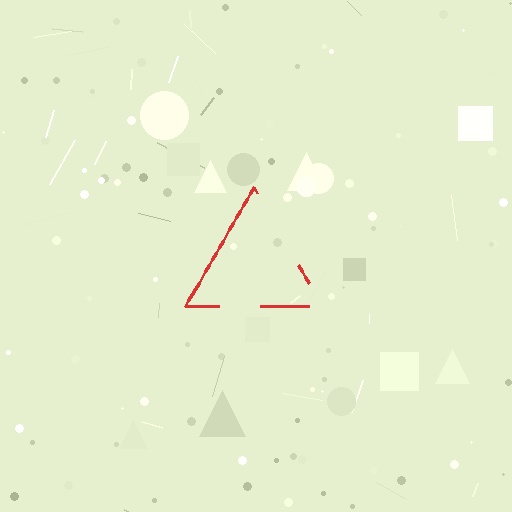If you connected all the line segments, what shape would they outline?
They would outline a triangle.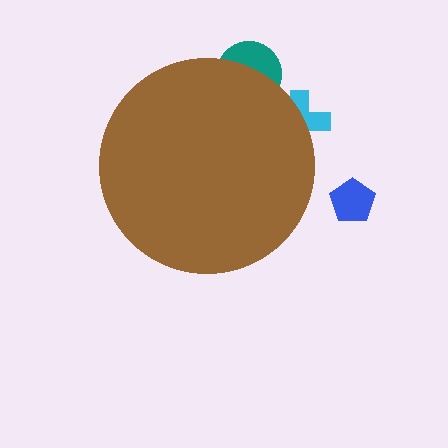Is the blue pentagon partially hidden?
No, the blue pentagon is fully visible.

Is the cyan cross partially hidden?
Yes, the cyan cross is partially hidden behind the brown circle.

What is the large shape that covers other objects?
A brown circle.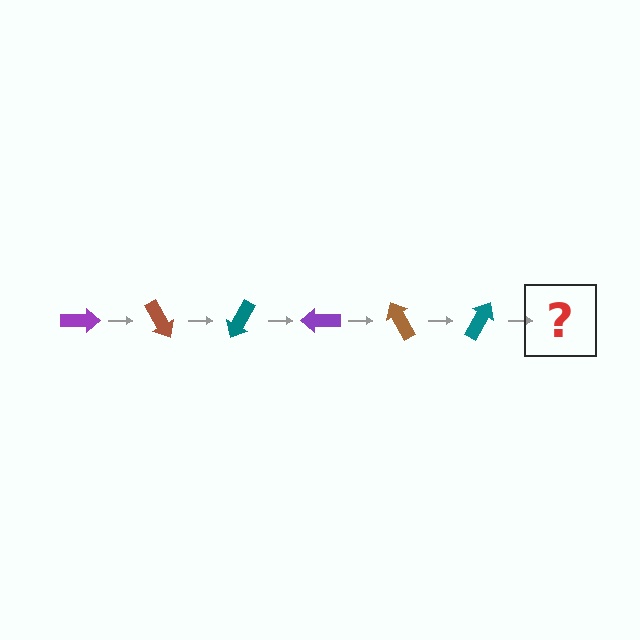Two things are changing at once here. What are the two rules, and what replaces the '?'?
The two rules are that it rotates 60 degrees each step and the color cycles through purple, brown, and teal. The '?' should be a purple arrow, rotated 360 degrees from the start.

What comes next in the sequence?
The next element should be a purple arrow, rotated 360 degrees from the start.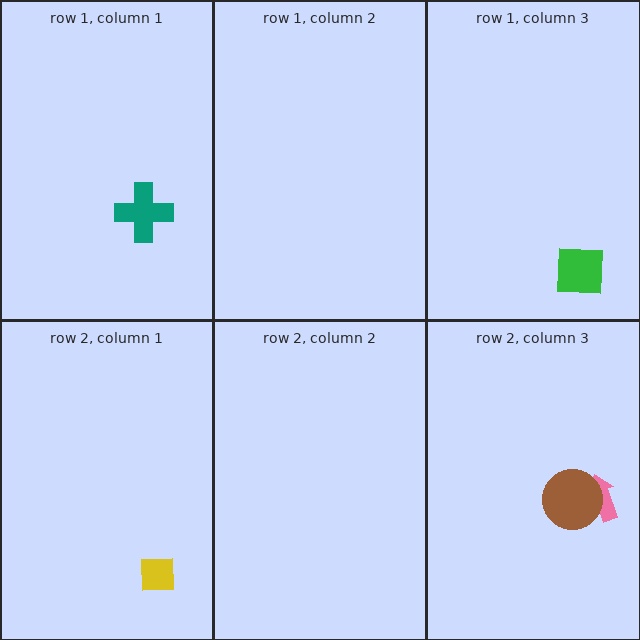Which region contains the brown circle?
The row 2, column 3 region.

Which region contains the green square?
The row 1, column 3 region.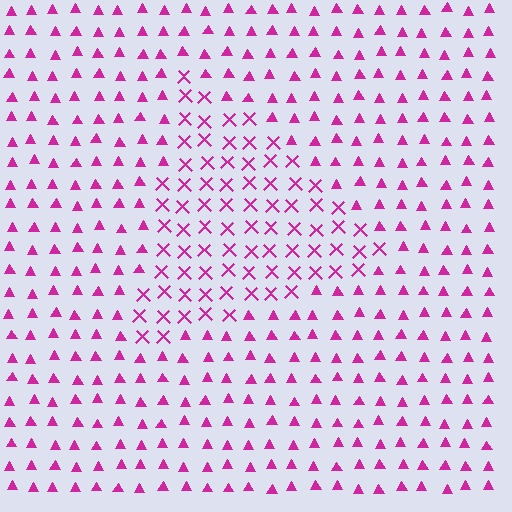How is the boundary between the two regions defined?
The boundary is defined by a change in element shape: X marks inside vs. triangles outside. All elements share the same color and spacing.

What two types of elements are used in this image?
The image uses X marks inside the triangle region and triangles outside it.